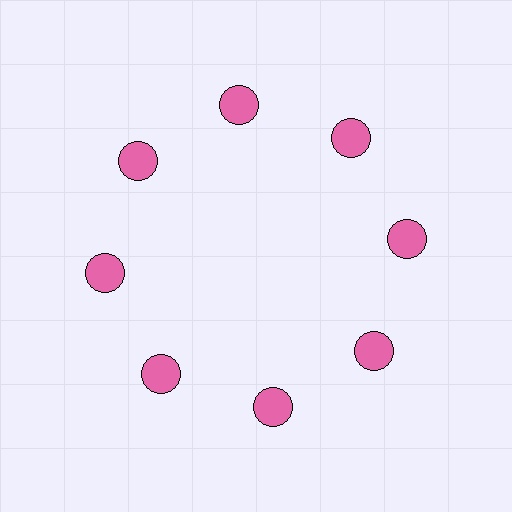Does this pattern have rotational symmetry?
Yes, this pattern has 8-fold rotational symmetry. It looks the same after rotating 45 degrees around the center.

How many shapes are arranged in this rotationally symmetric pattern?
There are 8 shapes, arranged in 8 groups of 1.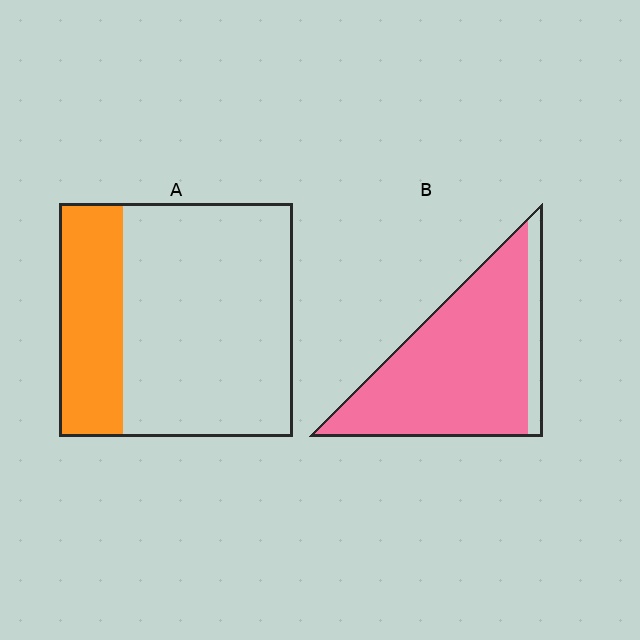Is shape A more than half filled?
No.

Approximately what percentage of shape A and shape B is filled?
A is approximately 25% and B is approximately 90%.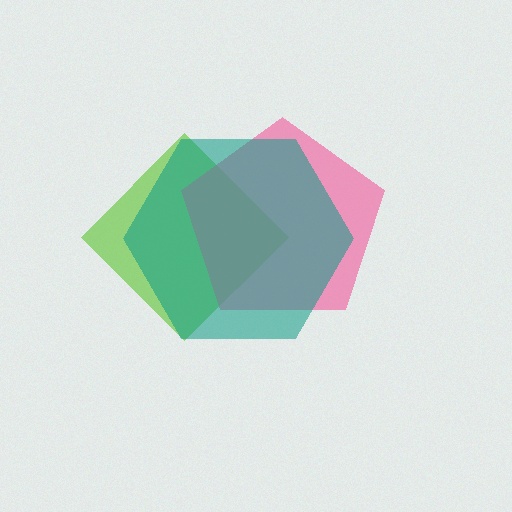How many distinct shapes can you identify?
There are 3 distinct shapes: a lime diamond, a pink pentagon, a teal hexagon.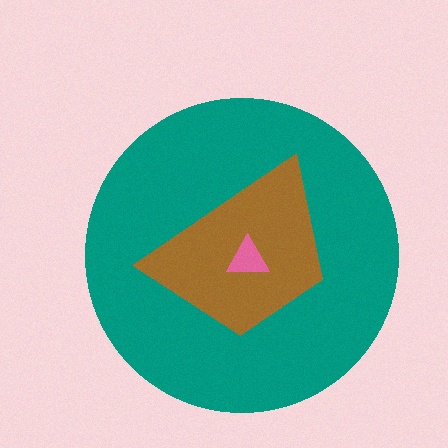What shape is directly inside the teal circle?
The brown trapezoid.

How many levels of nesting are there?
3.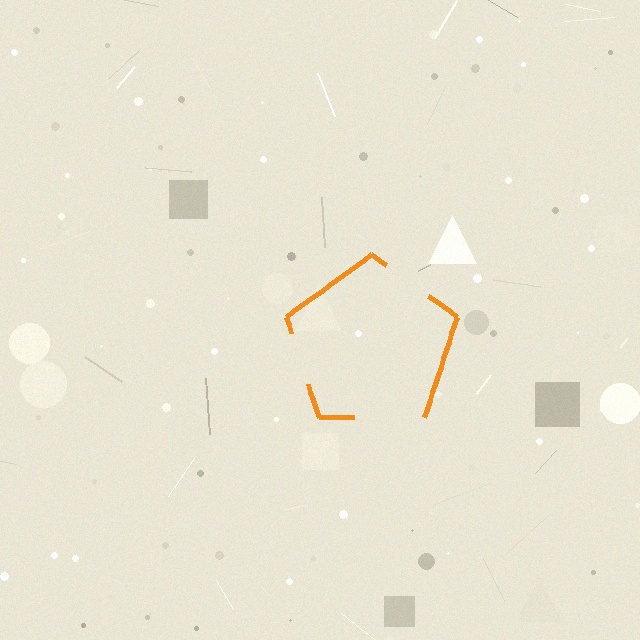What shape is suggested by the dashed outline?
The dashed outline suggests a pentagon.